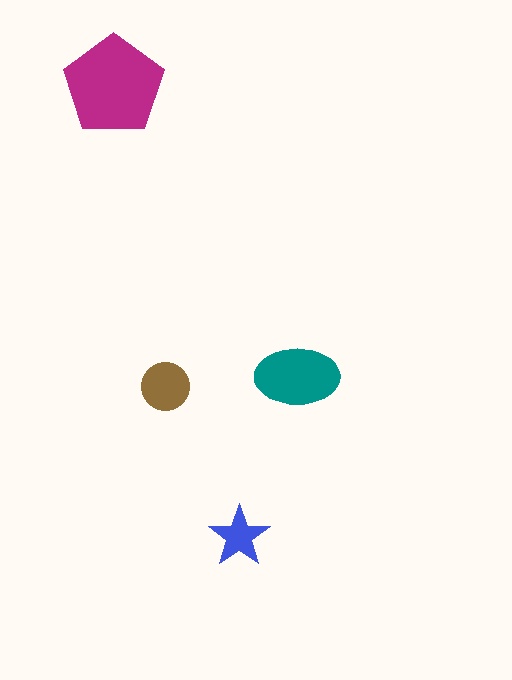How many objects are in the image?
There are 4 objects in the image.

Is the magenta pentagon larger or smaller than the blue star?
Larger.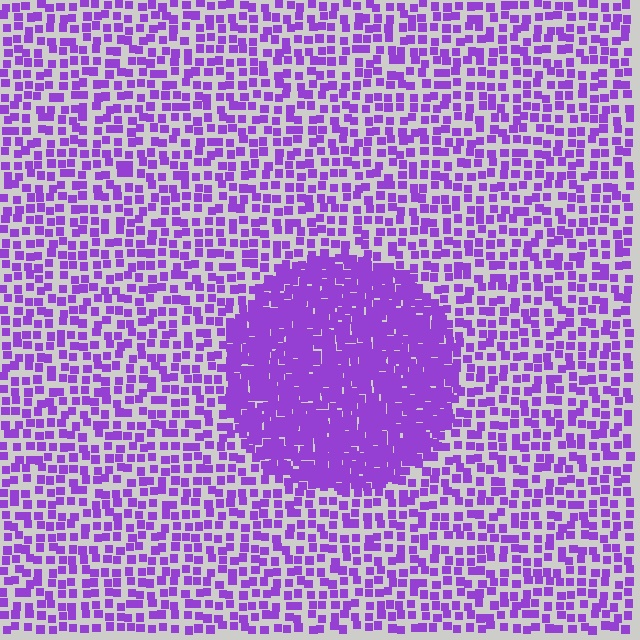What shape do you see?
I see a circle.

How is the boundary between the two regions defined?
The boundary is defined by a change in element density (approximately 2.4x ratio). All elements are the same color, size, and shape.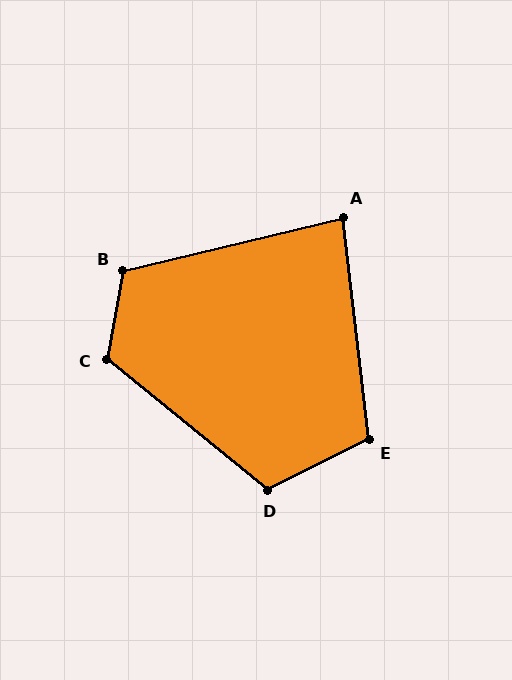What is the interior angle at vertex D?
Approximately 114 degrees (obtuse).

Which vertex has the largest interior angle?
C, at approximately 119 degrees.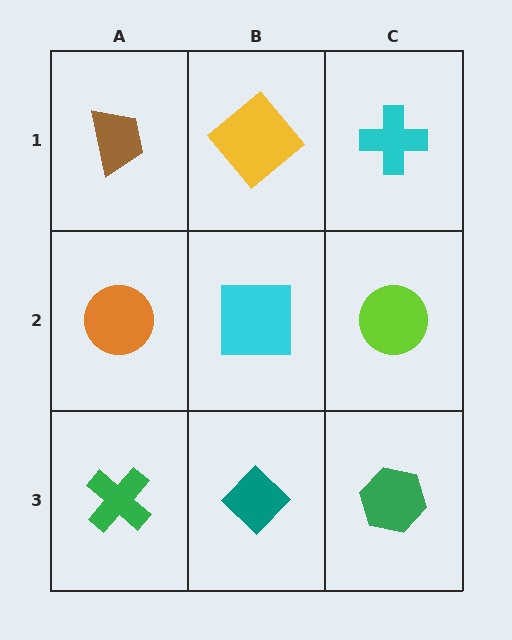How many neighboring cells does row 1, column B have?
3.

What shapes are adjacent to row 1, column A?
An orange circle (row 2, column A), a yellow diamond (row 1, column B).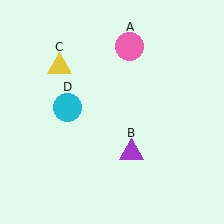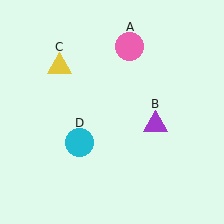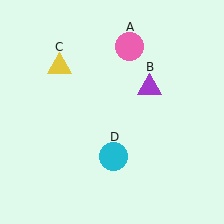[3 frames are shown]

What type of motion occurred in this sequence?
The purple triangle (object B), cyan circle (object D) rotated counterclockwise around the center of the scene.